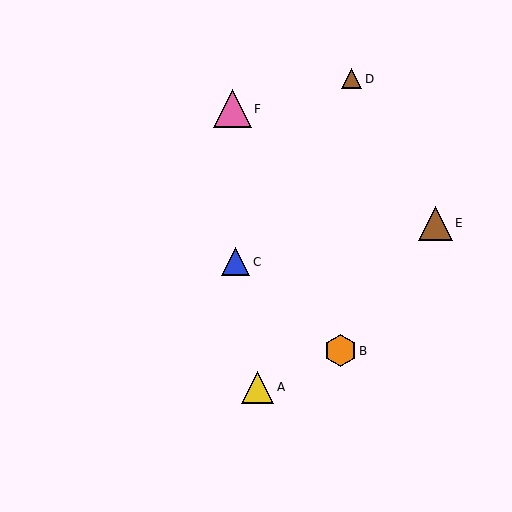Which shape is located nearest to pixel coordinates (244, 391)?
The yellow triangle (labeled A) at (258, 387) is nearest to that location.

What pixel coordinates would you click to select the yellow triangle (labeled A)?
Click at (258, 387) to select the yellow triangle A.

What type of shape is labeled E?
Shape E is a brown triangle.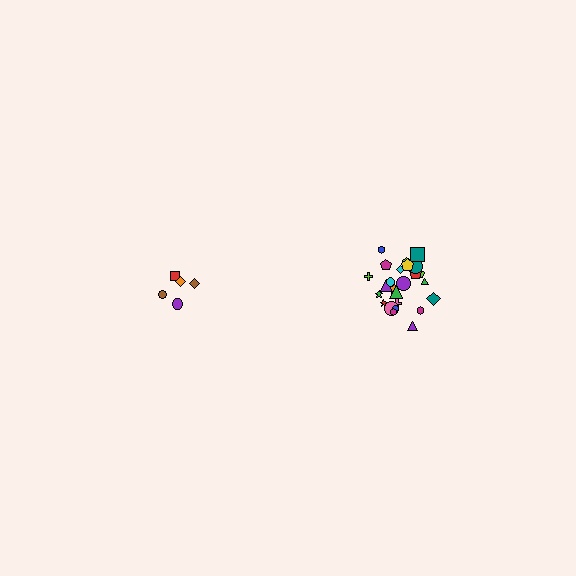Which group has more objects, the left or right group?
The right group.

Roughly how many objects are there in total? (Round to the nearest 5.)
Roughly 30 objects in total.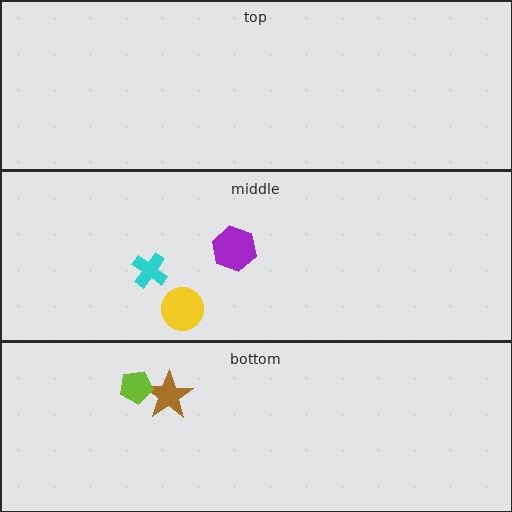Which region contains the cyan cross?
The middle region.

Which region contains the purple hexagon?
The middle region.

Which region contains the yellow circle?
The middle region.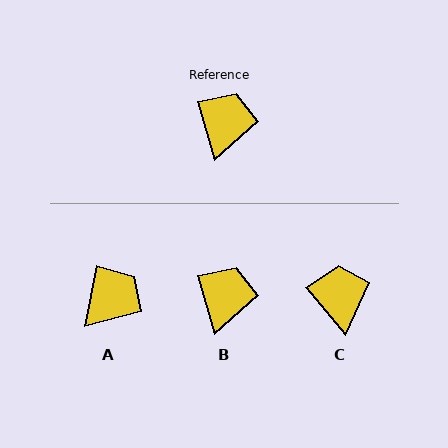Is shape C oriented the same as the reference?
No, it is off by about 23 degrees.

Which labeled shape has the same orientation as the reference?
B.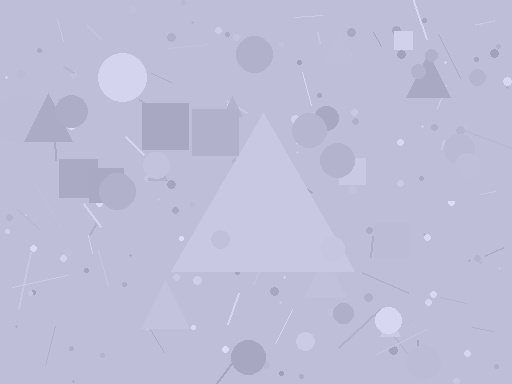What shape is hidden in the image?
A triangle is hidden in the image.